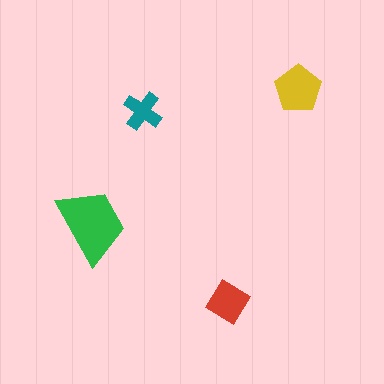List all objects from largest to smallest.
The green trapezoid, the yellow pentagon, the red diamond, the teal cross.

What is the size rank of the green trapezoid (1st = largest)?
1st.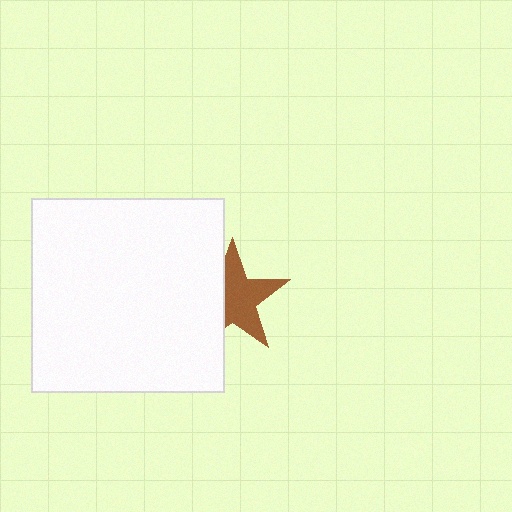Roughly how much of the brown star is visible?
About half of it is visible (roughly 62%).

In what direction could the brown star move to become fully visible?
The brown star could move right. That would shift it out from behind the white square entirely.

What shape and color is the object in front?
The object in front is a white square.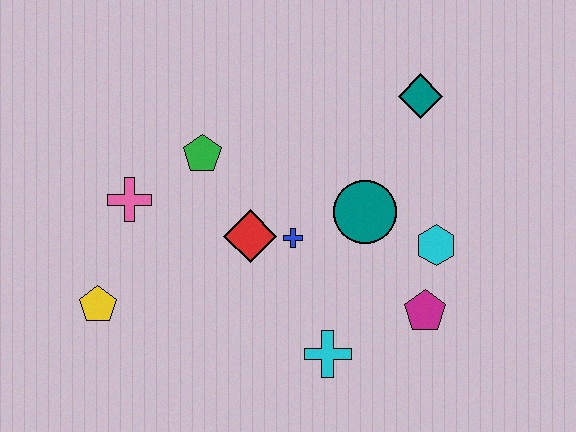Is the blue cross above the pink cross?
No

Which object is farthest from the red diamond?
The teal diamond is farthest from the red diamond.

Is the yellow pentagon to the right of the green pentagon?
No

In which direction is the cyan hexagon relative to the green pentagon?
The cyan hexagon is to the right of the green pentagon.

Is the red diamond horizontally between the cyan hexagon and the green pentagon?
Yes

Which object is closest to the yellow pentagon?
The pink cross is closest to the yellow pentagon.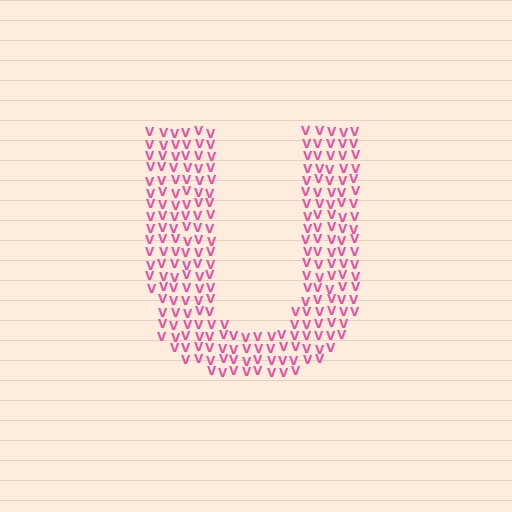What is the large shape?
The large shape is the letter U.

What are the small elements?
The small elements are letter V's.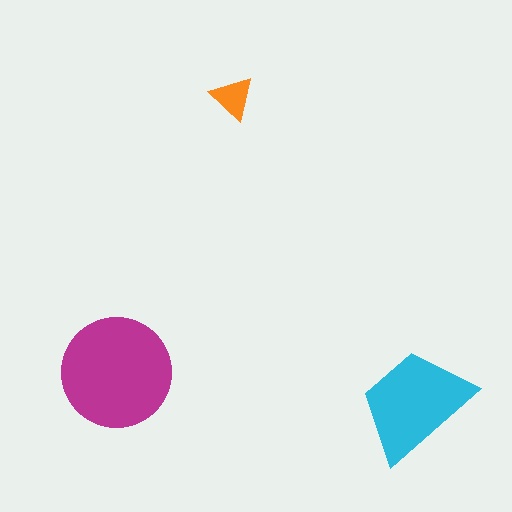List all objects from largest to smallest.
The magenta circle, the cyan trapezoid, the orange triangle.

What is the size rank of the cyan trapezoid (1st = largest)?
2nd.